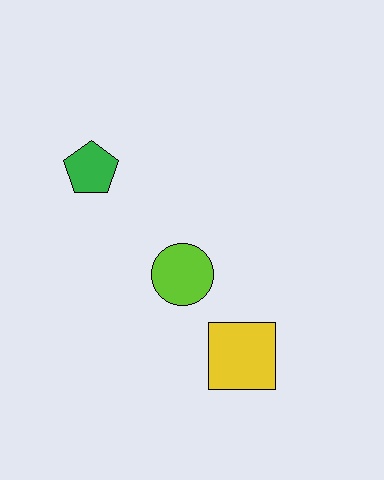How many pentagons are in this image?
There is 1 pentagon.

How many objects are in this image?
There are 3 objects.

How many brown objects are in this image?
There are no brown objects.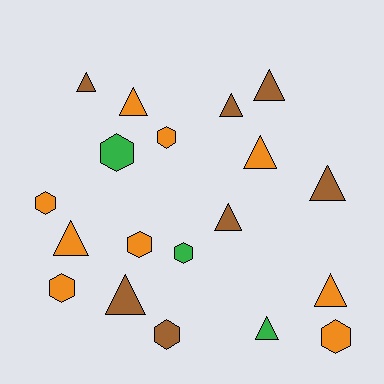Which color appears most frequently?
Orange, with 9 objects.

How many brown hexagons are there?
There is 1 brown hexagon.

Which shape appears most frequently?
Triangle, with 11 objects.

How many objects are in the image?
There are 19 objects.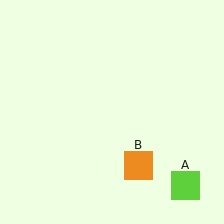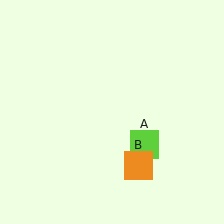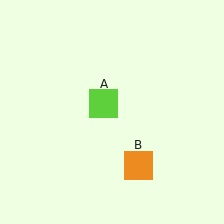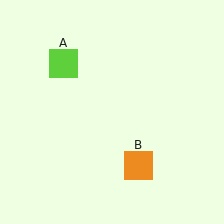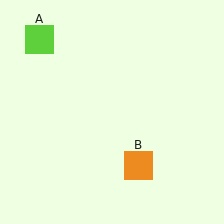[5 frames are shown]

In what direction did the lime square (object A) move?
The lime square (object A) moved up and to the left.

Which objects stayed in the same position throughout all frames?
Orange square (object B) remained stationary.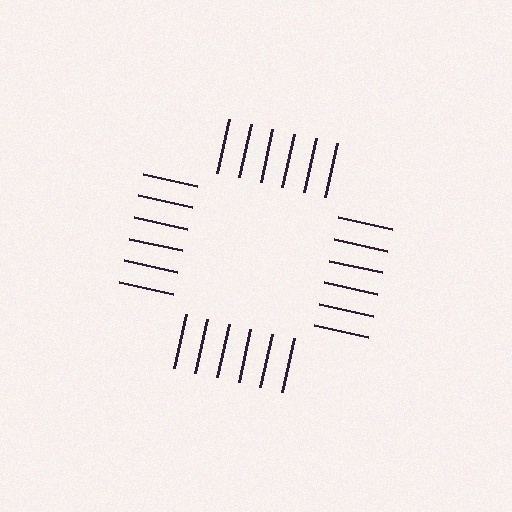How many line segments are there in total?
24 — 6 along each of the 4 edges.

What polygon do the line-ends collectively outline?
An illusory square — the line segments terminate on its edges but no continuous stroke is drawn.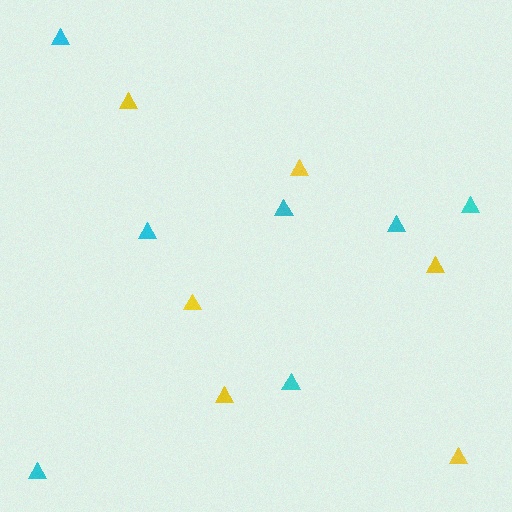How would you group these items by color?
There are 2 groups: one group of yellow triangles (6) and one group of cyan triangles (7).